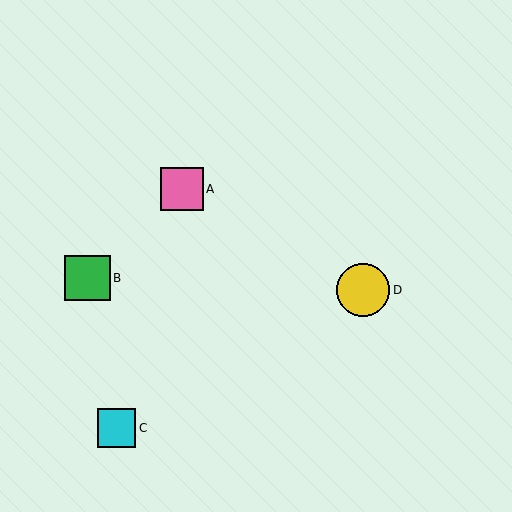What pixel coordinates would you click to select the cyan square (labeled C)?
Click at (117, 428) to select the cyan square C.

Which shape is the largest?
The yellow circle (labeled D) is the largest.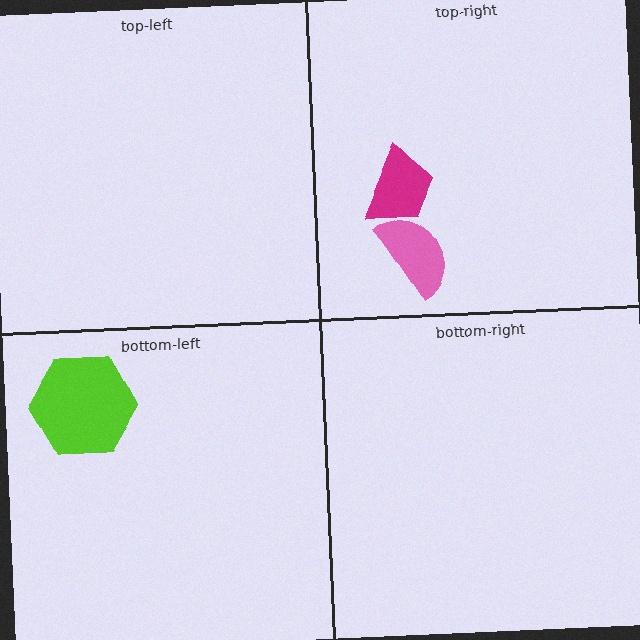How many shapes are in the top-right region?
2.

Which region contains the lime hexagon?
The bottom-left region.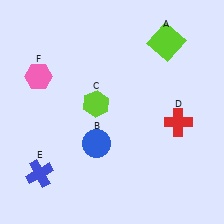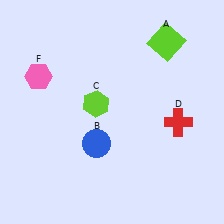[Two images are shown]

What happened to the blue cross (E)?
The blue cross (E) was removed in Image 2. It was in the bottom-left area of Image 1.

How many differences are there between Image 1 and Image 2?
There is 1 difference between the two images.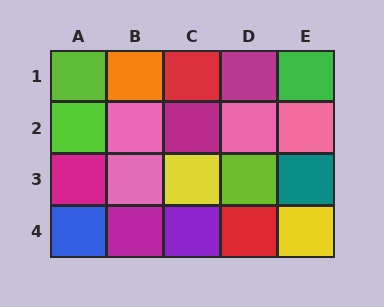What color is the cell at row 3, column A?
Magenta.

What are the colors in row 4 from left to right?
Blue, magenta, purple, red, yellow.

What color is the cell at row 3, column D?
Lime.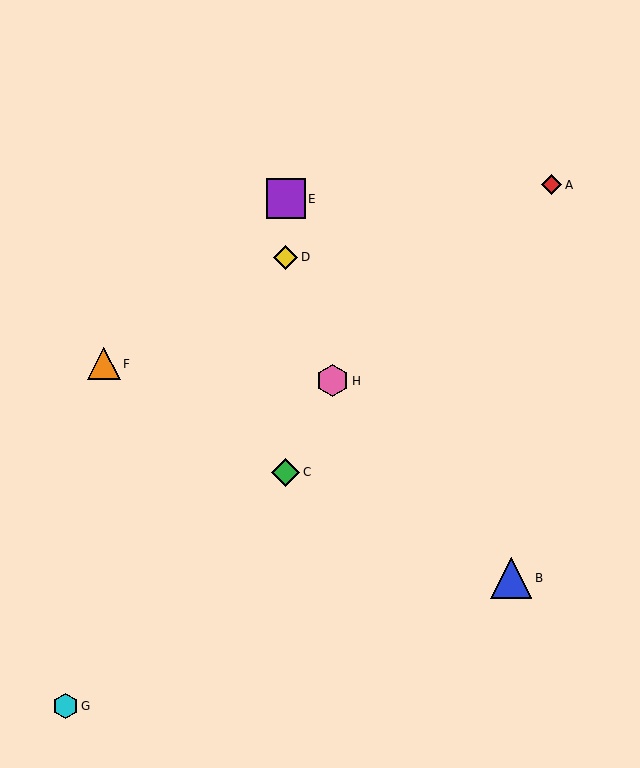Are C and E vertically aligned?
Yes, both are at x≈286.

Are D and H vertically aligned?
No, D is at x≈286 and H is at x≈333.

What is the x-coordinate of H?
Object H is at x≈333.